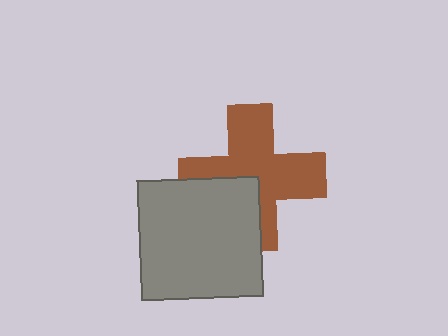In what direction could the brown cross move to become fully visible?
The brown cross could move toward the upper-right. That would shift it out from behind the gray rectangle entirely.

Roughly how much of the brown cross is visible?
Most of it is visible (roughly 69%).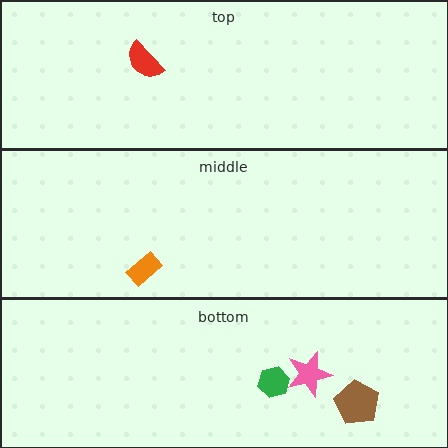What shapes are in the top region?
The red semicircle.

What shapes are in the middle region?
The orange rectangle.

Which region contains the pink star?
The bottom region.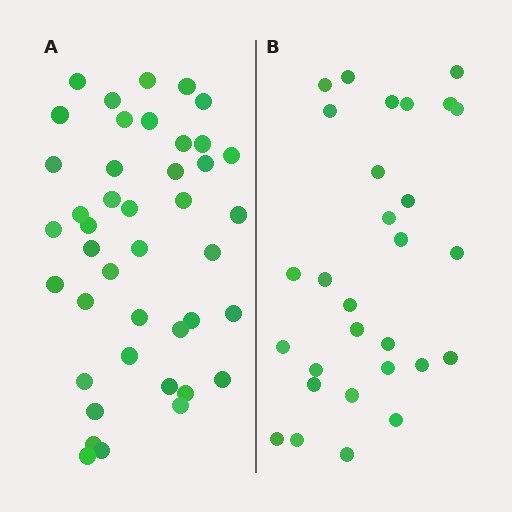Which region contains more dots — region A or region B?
Region A (the left region) has more dots.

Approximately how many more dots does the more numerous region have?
Region A has approximately 15 more dots than region B.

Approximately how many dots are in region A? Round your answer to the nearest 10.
About 40 dots. (The exact count is 42, which rounds to 40.)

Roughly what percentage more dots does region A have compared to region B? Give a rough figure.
About 45% more.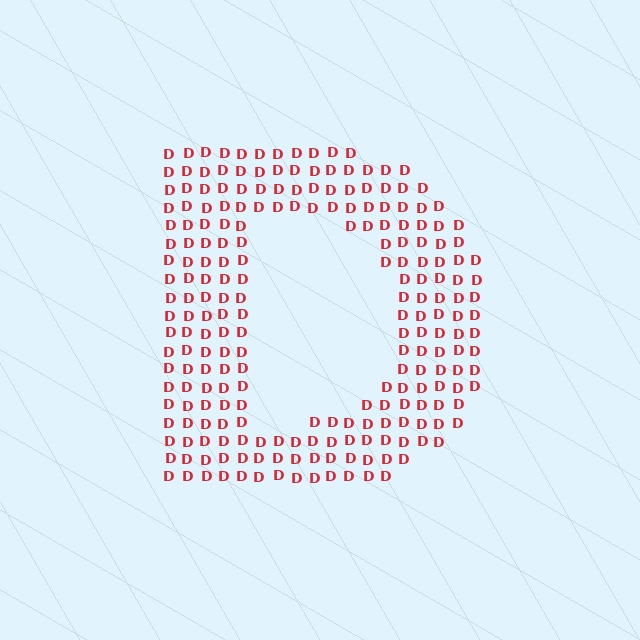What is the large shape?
The large shape is the letter D.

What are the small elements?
The small elements are letter D's.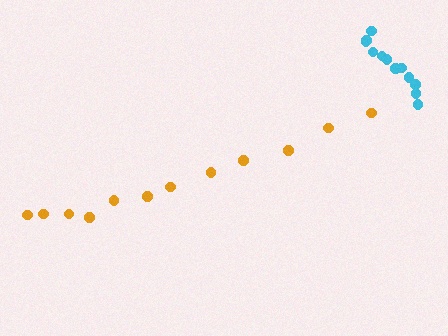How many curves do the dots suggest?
There are 2 distinct paths.